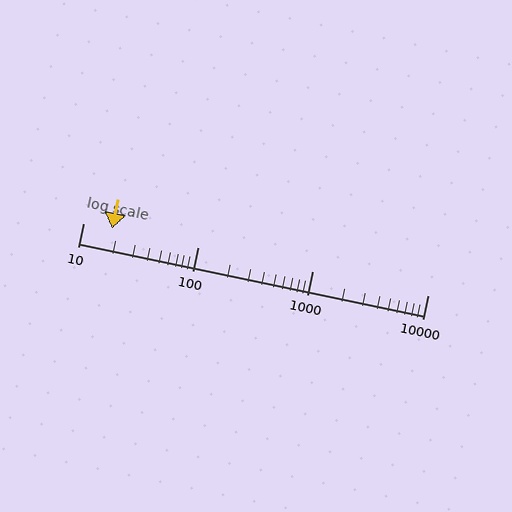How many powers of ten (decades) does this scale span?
The scale spans 3 decades, from 10 to 10000.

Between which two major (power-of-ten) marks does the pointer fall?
The pointer is between 10 and 100.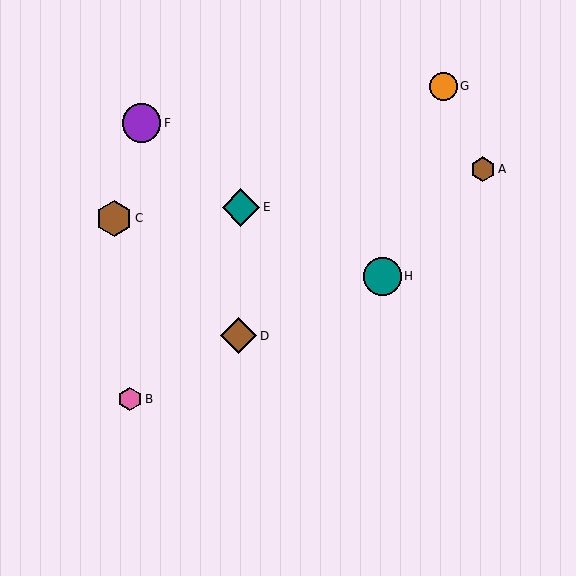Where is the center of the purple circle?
The center of the purple circle is at (142, 123).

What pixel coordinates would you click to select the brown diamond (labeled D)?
Click at (239, 336) to select the brown diamond D.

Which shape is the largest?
The purple circle (labeled F) is the largest.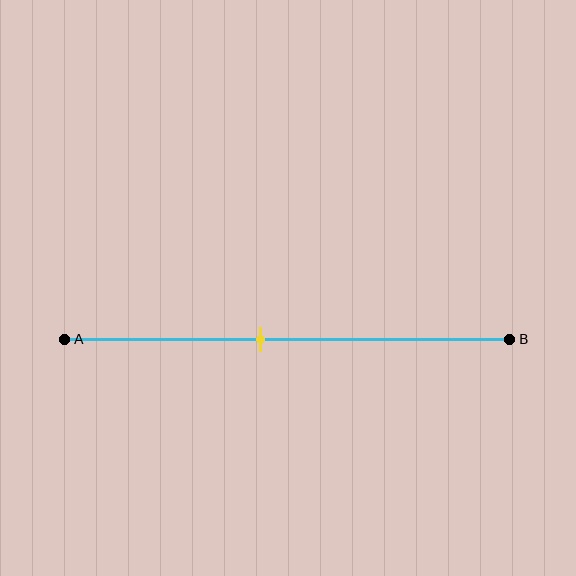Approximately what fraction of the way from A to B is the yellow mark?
The yellow mark is approximately 45% of the way from A to B.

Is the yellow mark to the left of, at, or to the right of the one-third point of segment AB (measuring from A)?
The yellow mark is to the right of the one-third point of segment AB.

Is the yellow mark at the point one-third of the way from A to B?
No, the mark is at about 45% from A, not at the 33% one-third point.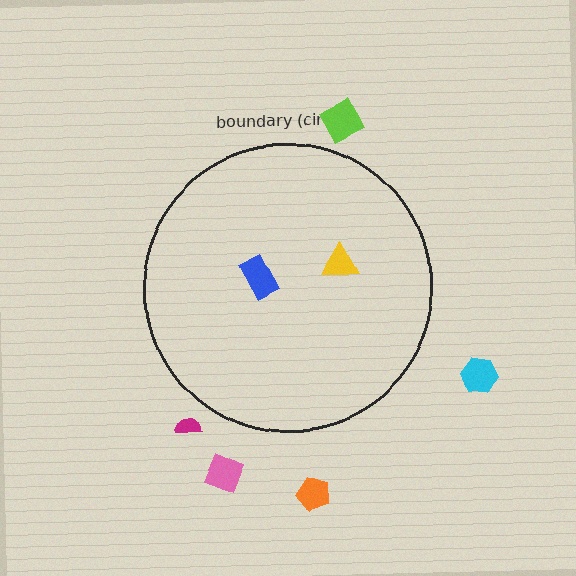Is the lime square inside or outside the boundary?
Outside.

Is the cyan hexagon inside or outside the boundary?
Outside.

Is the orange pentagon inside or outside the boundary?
Outside.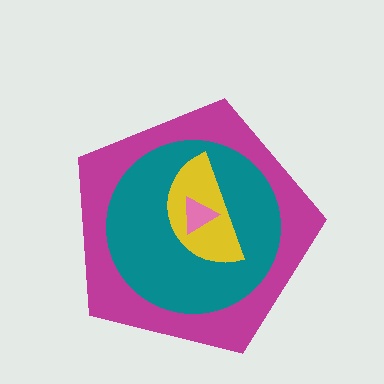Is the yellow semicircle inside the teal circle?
Yes.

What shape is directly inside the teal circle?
The yellow semicircle.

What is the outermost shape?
The magenta pentagon.